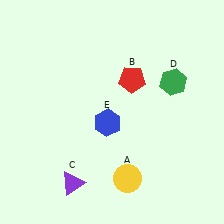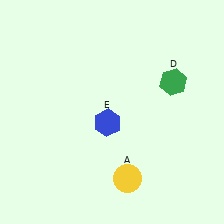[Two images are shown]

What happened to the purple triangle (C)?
The purple triangle (C) was removed in Image 2. It was in the bottom-left area of Image 1.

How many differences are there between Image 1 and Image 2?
There are 2 differences between the two images.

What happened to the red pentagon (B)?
The red pentagon (B) was removed in Image 2. It was in the top-right area of Image 1.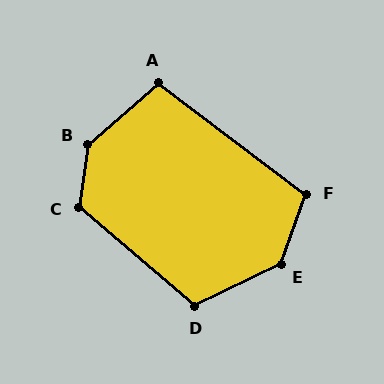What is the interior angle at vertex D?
Approximately 113 degrees (obtuse).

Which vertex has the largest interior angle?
B, at approximately 140 degrees.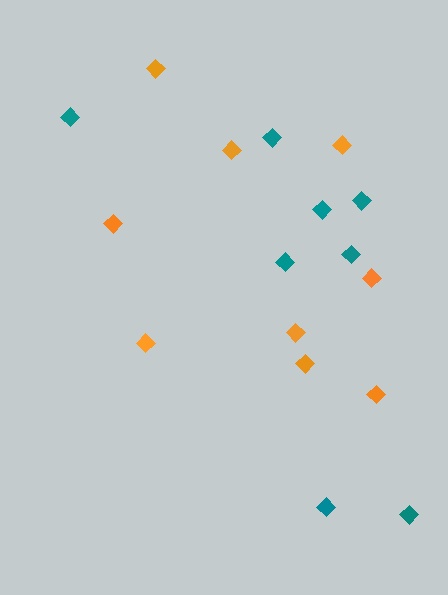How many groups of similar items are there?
There are 2 groups: one group of orange diamonds (9) and one group of teal diamonds (8).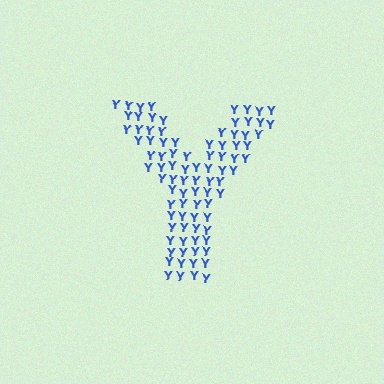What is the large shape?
The large shape is the letter Y.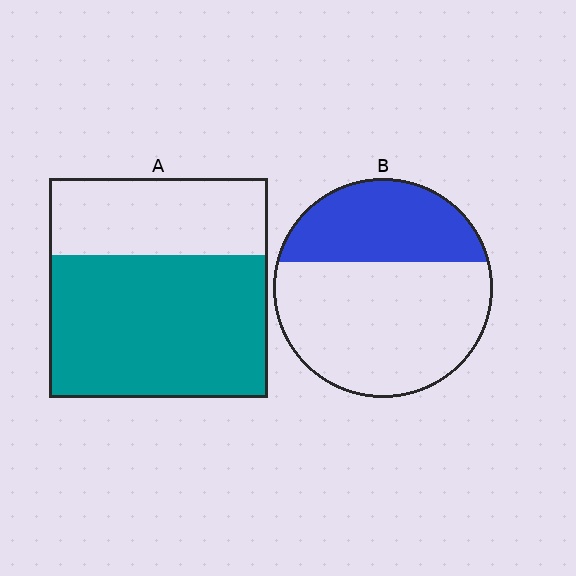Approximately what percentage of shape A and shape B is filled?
A is approximately 65% and B is approximately 35%.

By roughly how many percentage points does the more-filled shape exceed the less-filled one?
By roughly 30 percentage points (A over B).